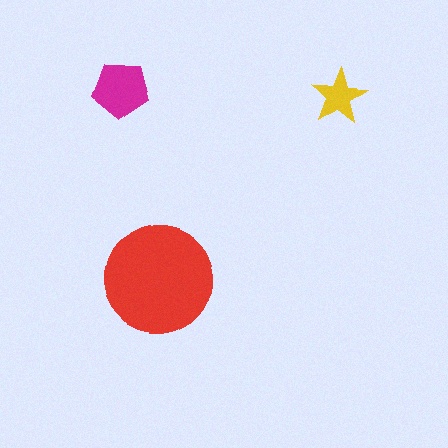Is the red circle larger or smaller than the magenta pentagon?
Larger.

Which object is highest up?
The yellow star is topmost.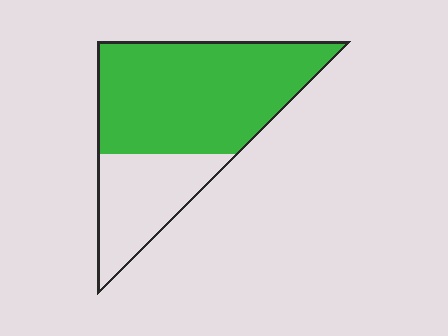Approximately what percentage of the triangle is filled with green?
Approximately 70%.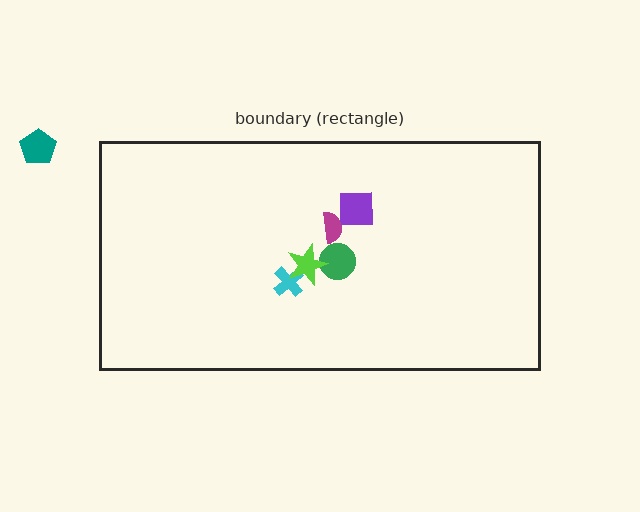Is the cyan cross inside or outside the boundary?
Inside.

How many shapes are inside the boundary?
5 inside, 1 outside.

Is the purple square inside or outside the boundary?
Inside.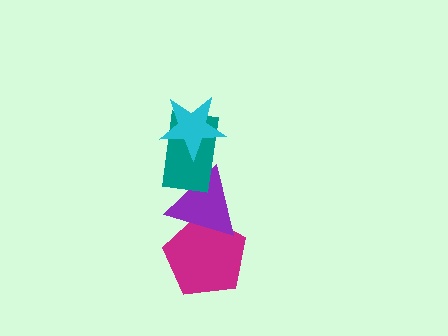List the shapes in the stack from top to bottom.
From top to bottom: the cyan star, the teal rectangle, the purple triangle, the magenta pentagon.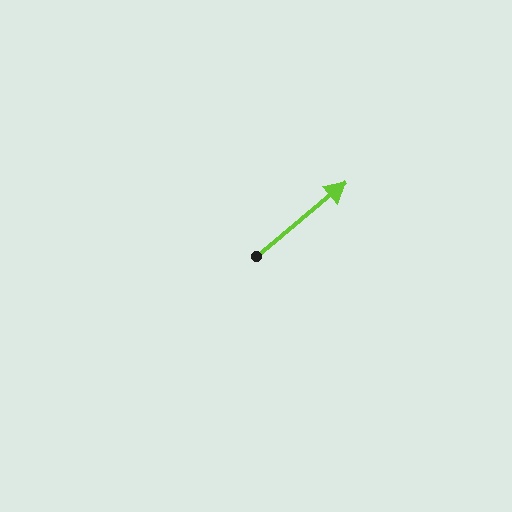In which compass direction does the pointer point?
Northeast.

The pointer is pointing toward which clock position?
Roughly 2 o'clock.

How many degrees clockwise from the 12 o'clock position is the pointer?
Approximately 50 degrees.